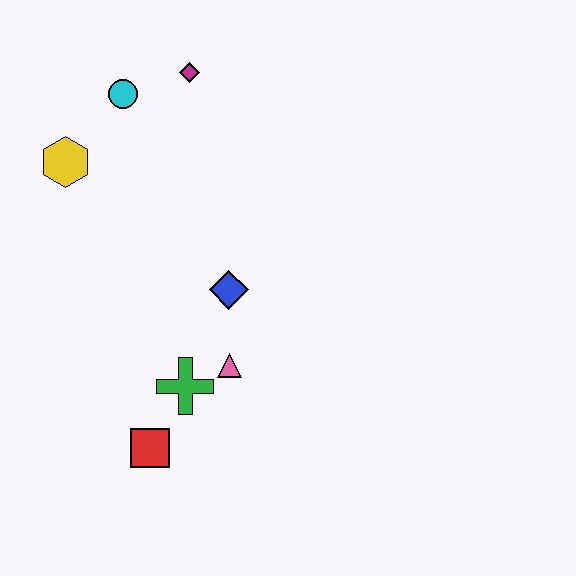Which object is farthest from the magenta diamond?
The red square is farthest from the magenta diamond.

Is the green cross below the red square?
No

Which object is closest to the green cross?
The pink triangle is closest to the green cross.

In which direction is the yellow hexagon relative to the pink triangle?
The yellow hexagon is above the pink triangle.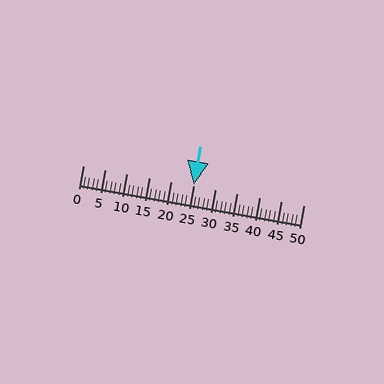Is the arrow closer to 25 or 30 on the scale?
The arrow is closer to 25.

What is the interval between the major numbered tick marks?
The major tick marks are spaced 5 units apart.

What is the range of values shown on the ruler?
The ruler shows values from 0 to 50.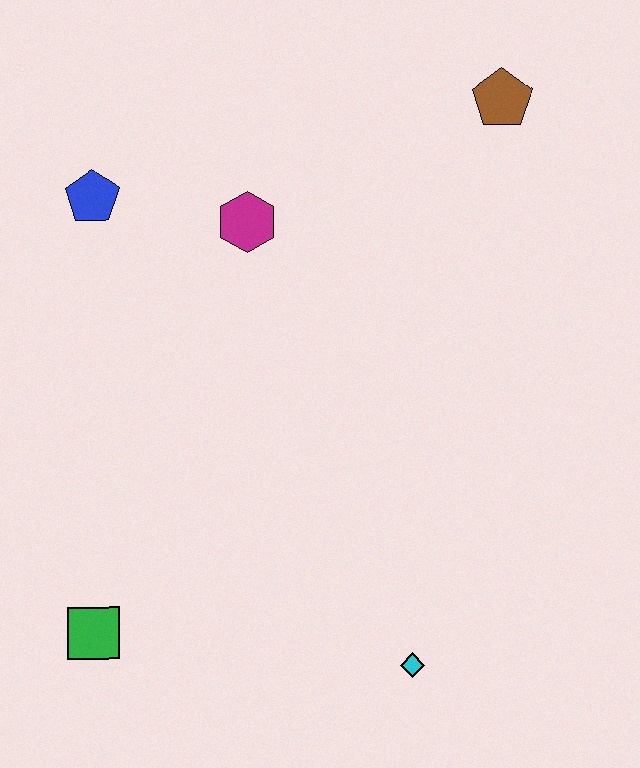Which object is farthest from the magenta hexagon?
The cyan diamond is farthest from the magenta hexagon.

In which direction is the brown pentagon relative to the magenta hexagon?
The brown pentagon is to the right of the magenta hexagon.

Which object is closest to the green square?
The cyan diamond is closest to the green square.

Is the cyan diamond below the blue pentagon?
Yes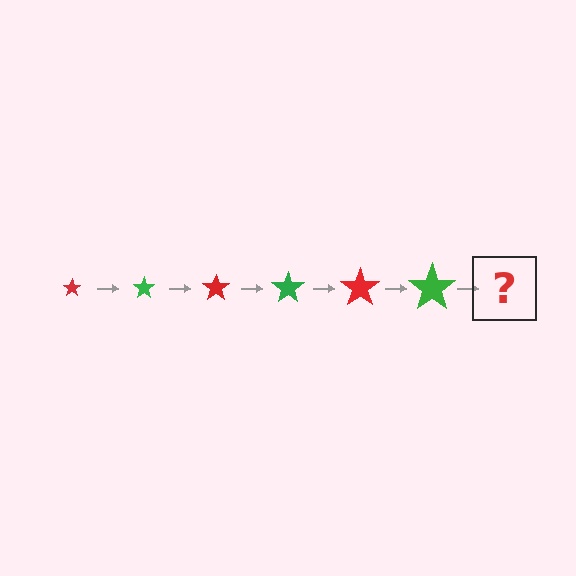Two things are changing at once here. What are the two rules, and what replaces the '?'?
The two rules are that the star grows larger each step and the color cycles through red and green. The '?' should be a red star, larger than the previous one.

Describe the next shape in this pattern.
It should be a red star, larger than the previous one.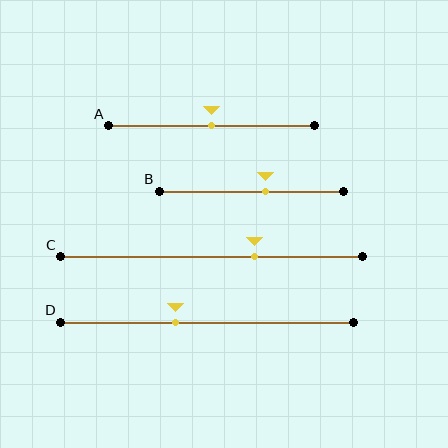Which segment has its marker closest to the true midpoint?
Segment A has its marker closest to the true midpoint.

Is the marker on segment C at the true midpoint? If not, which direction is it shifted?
No, the marker on segment C is shifted to the right by about 14% of the segment length.